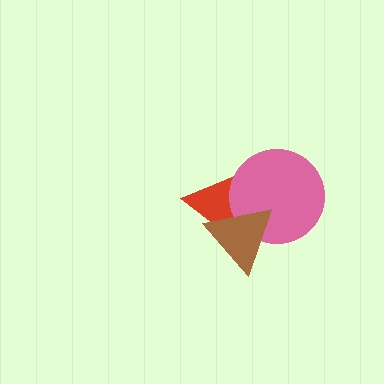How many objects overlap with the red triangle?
2 objects overlap with the red triangle.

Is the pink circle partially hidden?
Yes, it is partially covered by another shape.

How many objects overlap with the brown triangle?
2 objects overlap with the brown triangle.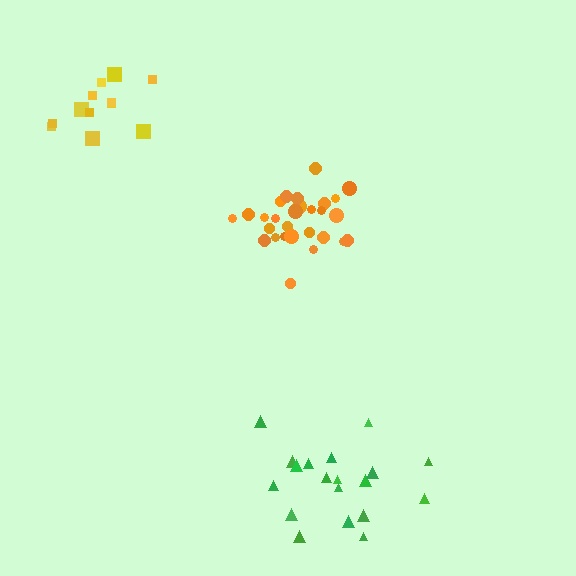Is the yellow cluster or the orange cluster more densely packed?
Orange.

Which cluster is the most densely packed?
Orange.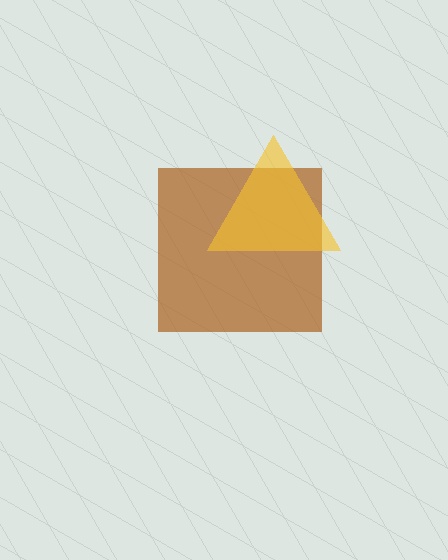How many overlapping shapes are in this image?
There are 2 overlapping shapes in the image.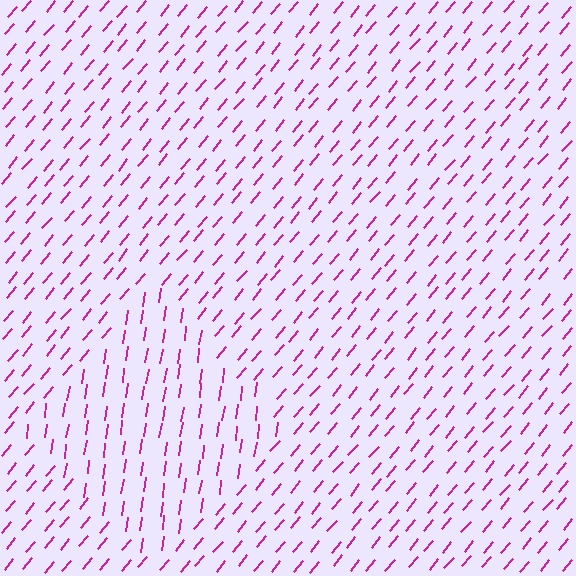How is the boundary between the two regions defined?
The boundary is defined purely by a change in line orientation (approximately 31 degrees difference). All lines are the same color and thickness.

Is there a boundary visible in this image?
Yes, there is a texture boundary formed by a change in line orientation.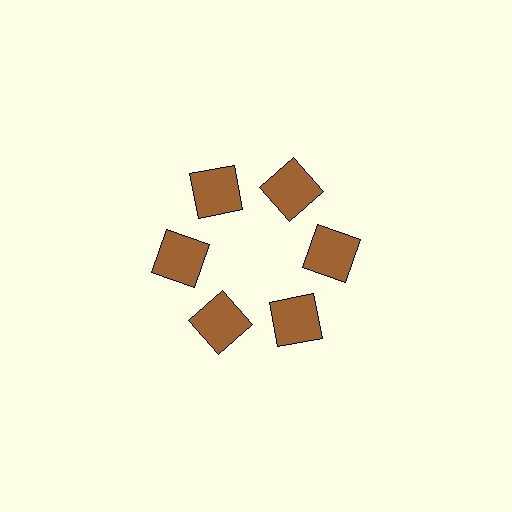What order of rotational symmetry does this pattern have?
This pattern has 6-fold rotational symmetry.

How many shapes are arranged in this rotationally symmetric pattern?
There are 6 shapes, arranged in 6 groups of 1.